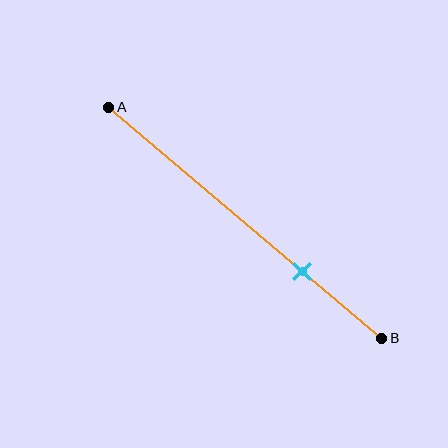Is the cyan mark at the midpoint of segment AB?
No, the mark is at about 70% from A, not at the 50% midpoint.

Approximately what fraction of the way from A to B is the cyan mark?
The cyan mark is approximately 70% of the way from A to B.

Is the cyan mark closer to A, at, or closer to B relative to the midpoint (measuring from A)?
The cyan mark is closer to point B than the midpoint of segment AB.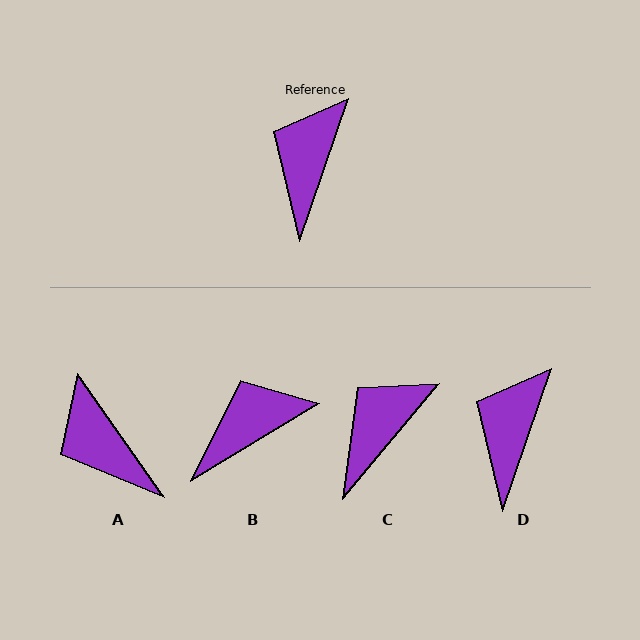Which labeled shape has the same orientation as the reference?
D.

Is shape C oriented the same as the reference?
No, it is off by about 21 degrees.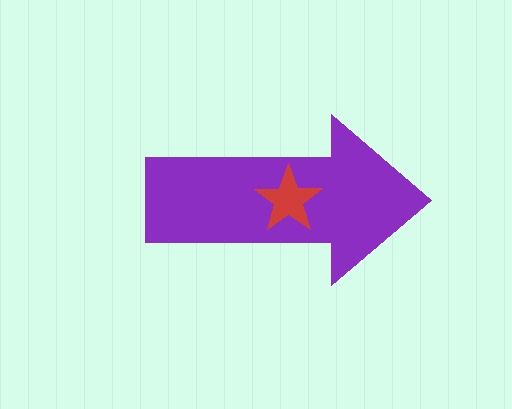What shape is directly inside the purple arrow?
The red star.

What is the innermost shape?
The red star.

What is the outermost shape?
The purple arrow.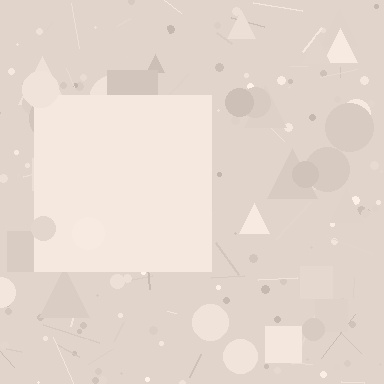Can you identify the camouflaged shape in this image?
The camouflaged shape is a square.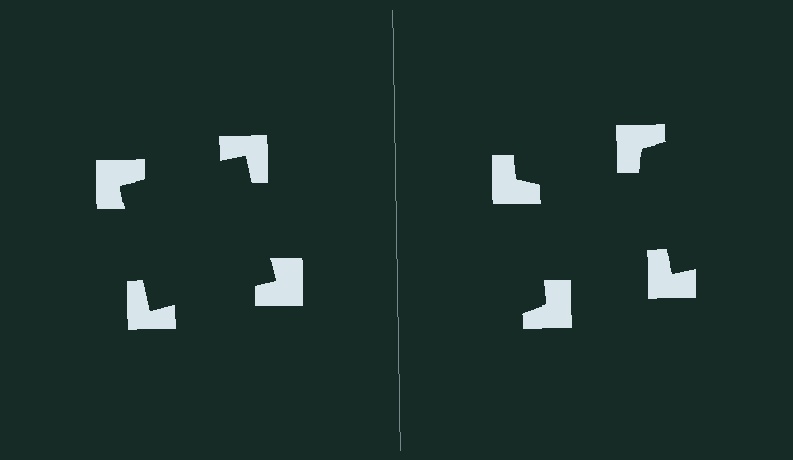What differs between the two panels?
The notched squares are positioned identically on both sides; only the wedge orientations differ. On the left they align to a square; on the right they are misaligned.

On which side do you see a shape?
An illusory square appears on the left side. On the right side the wedge cuts are rotated, so no coherent shape forms.